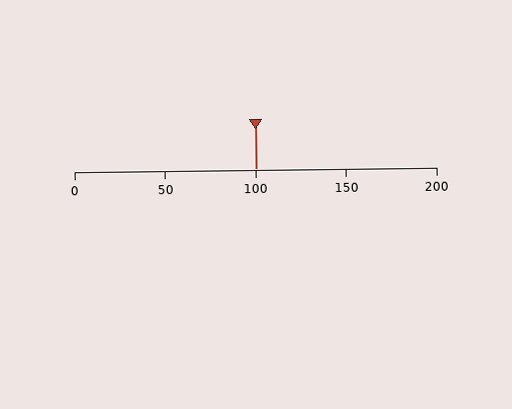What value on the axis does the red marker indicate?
The marker indicates approximately 100.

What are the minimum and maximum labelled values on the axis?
The axis runs from 0 to 200.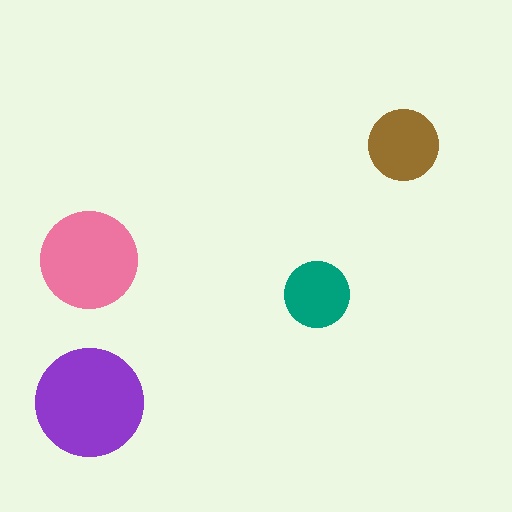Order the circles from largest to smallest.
the purple one, the pink one, the brown one, the teal one.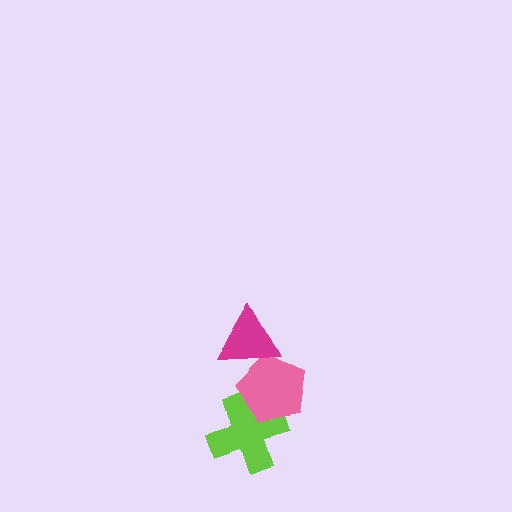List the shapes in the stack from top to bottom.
From top to bottom: the magenta triangle, the pink pentagon, the lime cross.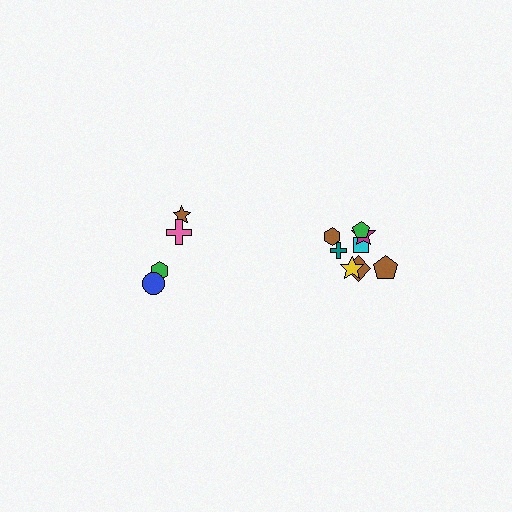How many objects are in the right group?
There are 8 objects.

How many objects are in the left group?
There are 4 objects.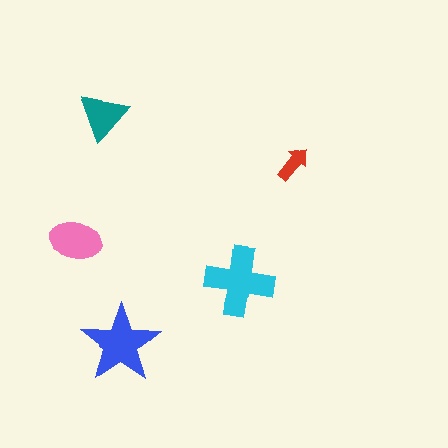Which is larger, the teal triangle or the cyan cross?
The cyan cross.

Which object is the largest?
The cyan cross.